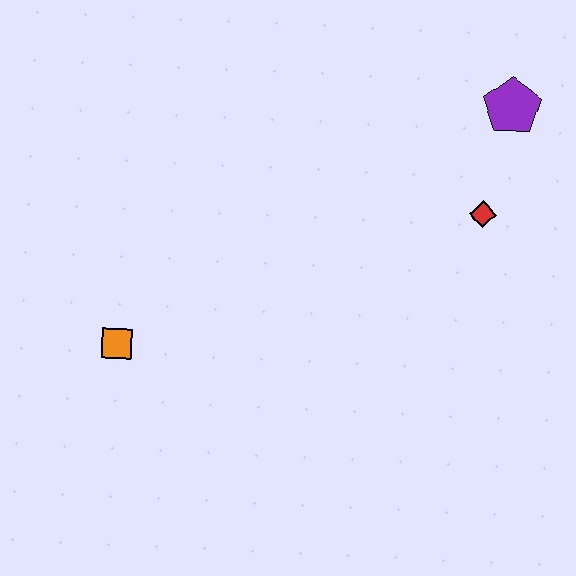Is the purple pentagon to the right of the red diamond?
Yes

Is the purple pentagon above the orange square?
Yes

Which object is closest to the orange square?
The red diamond is closest to the orange square.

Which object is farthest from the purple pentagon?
The orange square is farthest from the purple pentagon.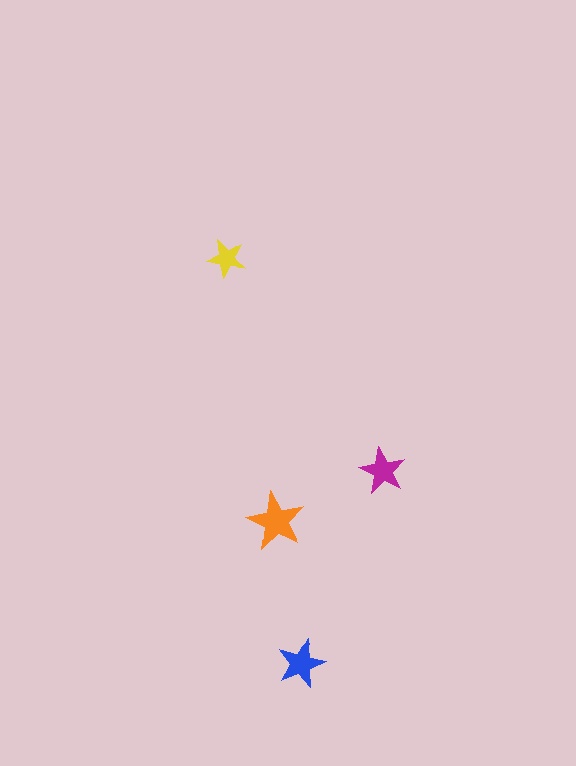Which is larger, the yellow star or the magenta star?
The magenta one.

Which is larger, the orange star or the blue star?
The orange one.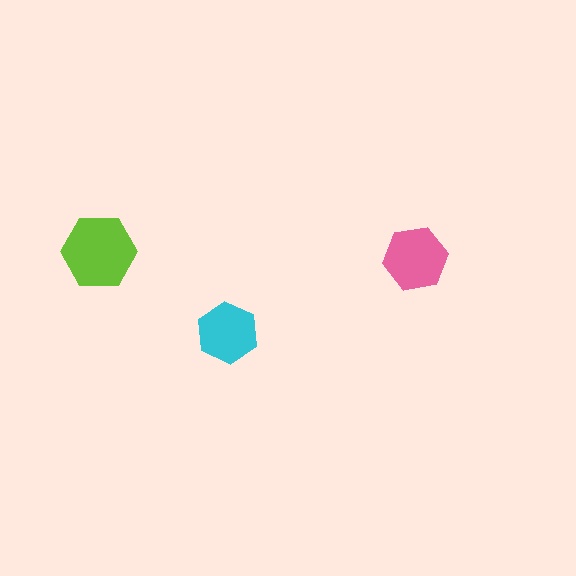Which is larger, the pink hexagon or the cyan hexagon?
The pink one.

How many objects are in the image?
There are 3 objects in the image.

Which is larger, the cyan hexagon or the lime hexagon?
The lime one.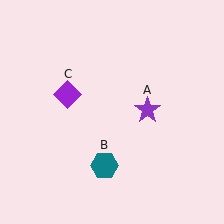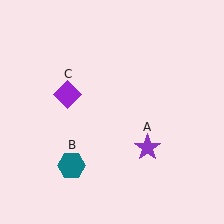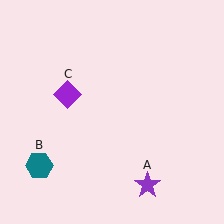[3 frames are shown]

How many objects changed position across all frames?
2 objects changed position: purple star (object A), teal hexagon (object B).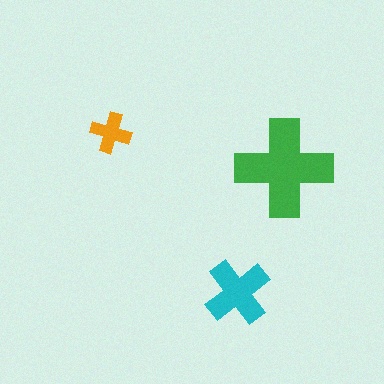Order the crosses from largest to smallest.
the green one, the cyan one, the orange one.